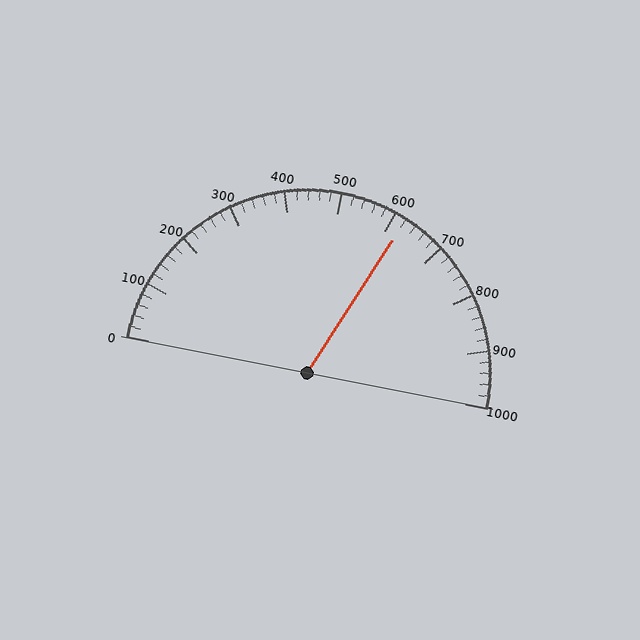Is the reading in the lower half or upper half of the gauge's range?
The reading is in the upper half of the range (0 to 1000).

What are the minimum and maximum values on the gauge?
The gauge ranges from 0 to 1000.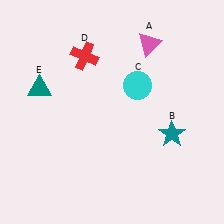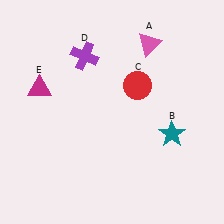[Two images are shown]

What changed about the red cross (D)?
In Image 1, D is red. In Image 2, it changed to purple.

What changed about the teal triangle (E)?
In Image 1, E is teal. In Image 2, it changed to magenta.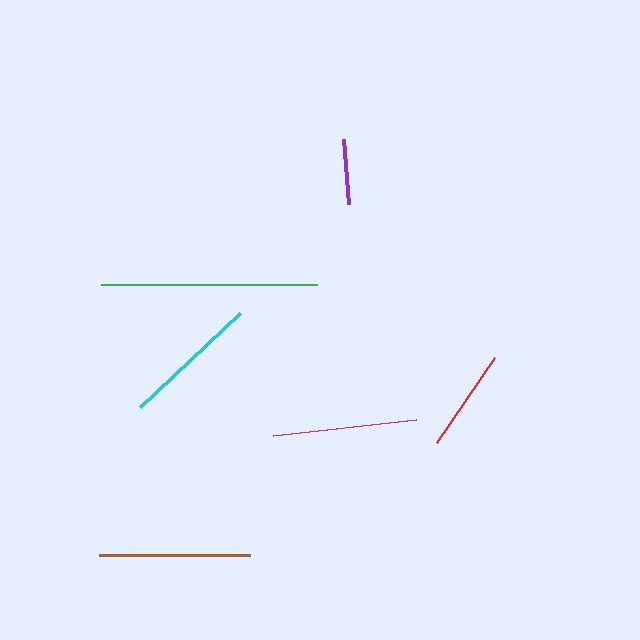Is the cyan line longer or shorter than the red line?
The cyan line is longer than the red line.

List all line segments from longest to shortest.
From longest to shortest: green, brown, magenta, cyan, red, purple.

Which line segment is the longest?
The green line is the longest at approximately 216 pixels.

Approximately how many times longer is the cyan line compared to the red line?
The cyan line is approximately 1.3 times the length of the red line.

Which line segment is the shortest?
The purple line is the shortest at approximately 64 pixels.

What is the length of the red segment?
The red segment is approximately 104 pixels long.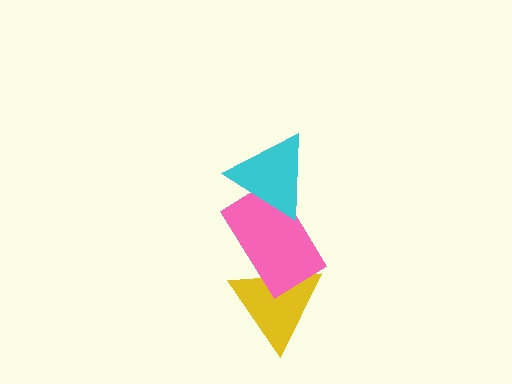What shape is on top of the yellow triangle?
The pink rectangle is on top of the yellow triangle.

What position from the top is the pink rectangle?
The pink rectangle is 2nd from the top.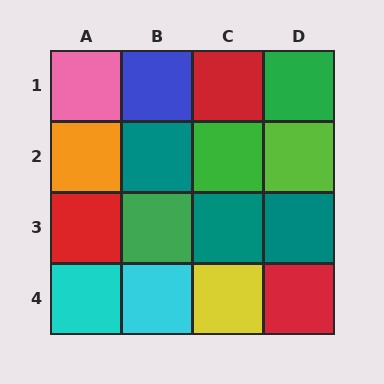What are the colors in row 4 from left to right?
Cyan, cyan, yellow, red.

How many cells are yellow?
1 cell is yellow.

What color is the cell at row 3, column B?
Green.